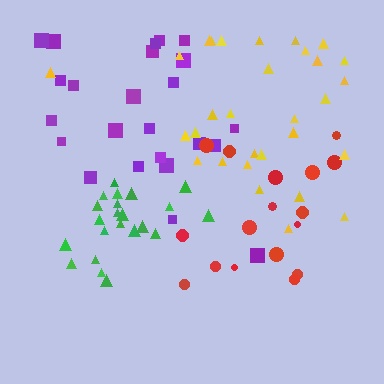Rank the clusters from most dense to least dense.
green, red, yellow, purple.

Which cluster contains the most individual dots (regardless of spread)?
Yellow (30).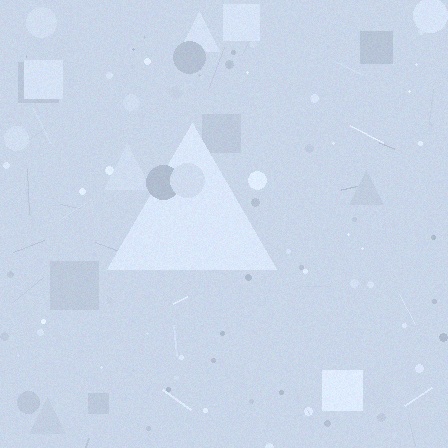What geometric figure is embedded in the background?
A triangle is embedded in the background.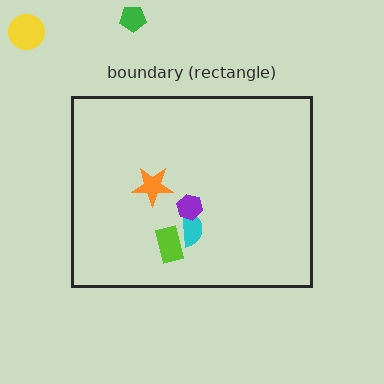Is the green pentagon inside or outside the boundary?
Outside.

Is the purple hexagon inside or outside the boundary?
Inside.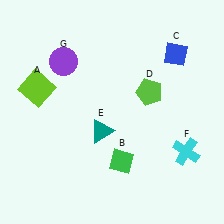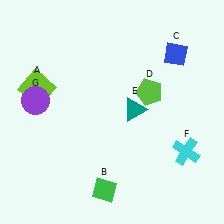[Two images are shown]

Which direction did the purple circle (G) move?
The purple circle (G) moved down.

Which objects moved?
The objects that moved are: the green diamond (B), the teal triangle (E), the purple circle (G).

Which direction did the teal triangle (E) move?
The teal triangle (E) moved right.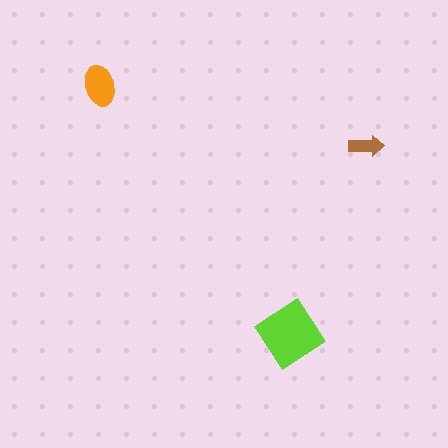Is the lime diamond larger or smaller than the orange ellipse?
Larger.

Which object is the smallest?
The brown arrow.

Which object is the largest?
The lime diamond.